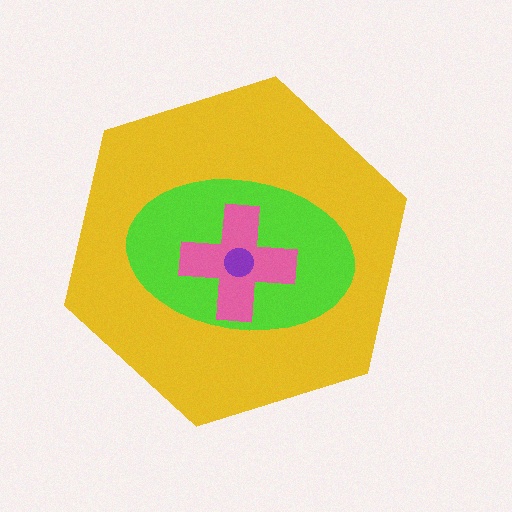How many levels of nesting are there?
4.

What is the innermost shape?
The purple circle.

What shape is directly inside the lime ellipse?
The pink cross.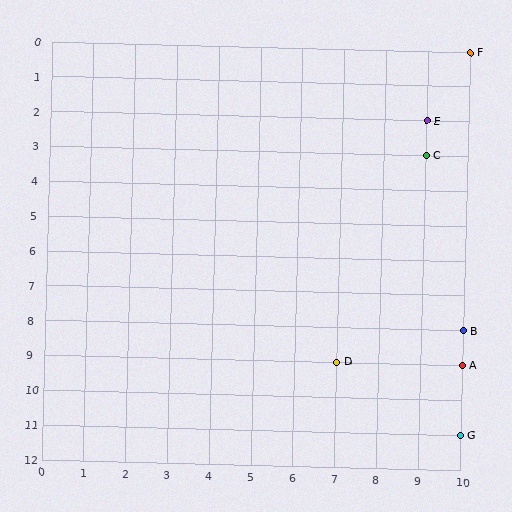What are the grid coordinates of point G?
Point G is at grid coordinates (10, 11).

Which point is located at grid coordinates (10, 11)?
Point G is at (10, 11).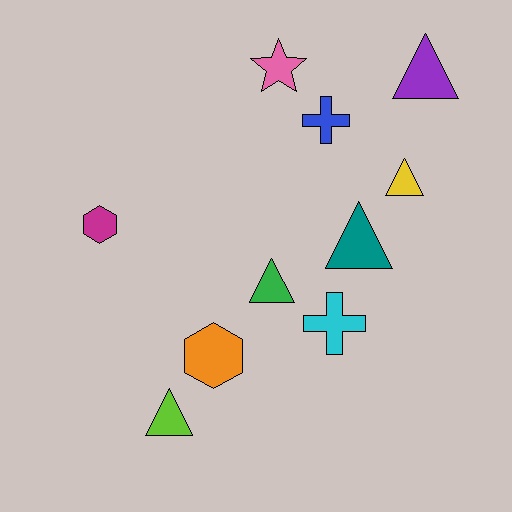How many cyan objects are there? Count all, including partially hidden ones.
There is 1 cyan object.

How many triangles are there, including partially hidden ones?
There are 5 triangles.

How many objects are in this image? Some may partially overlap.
There are 10 objects.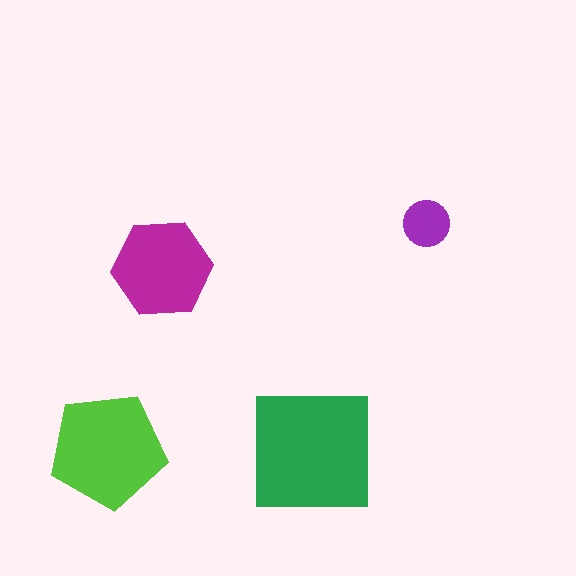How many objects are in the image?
There are 4 objects in the image.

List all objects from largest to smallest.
The green square, the lime pentagon, the magenta hexagon, the purple circle.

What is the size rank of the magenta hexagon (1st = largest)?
3rd.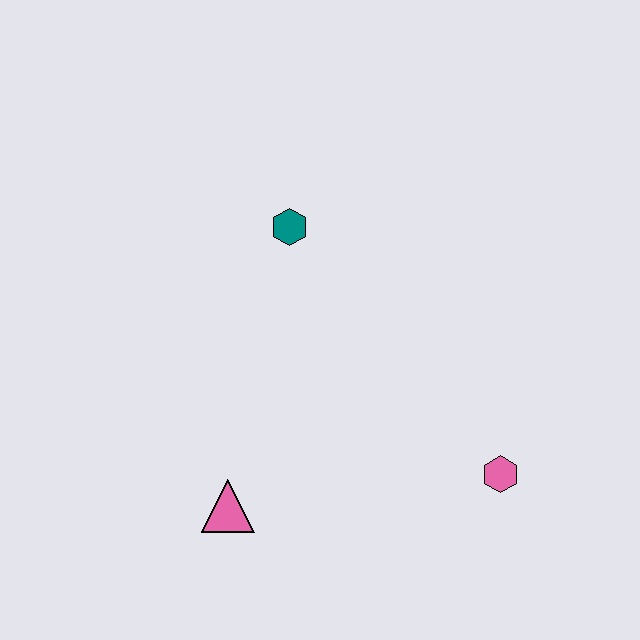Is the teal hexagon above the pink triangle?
Yes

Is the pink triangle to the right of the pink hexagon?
No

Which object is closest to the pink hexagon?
The pink triangle is closest to the pink hexagon.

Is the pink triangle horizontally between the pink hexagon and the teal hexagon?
No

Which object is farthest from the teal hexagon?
The pink hexagon is farthest from the teal hexagon.